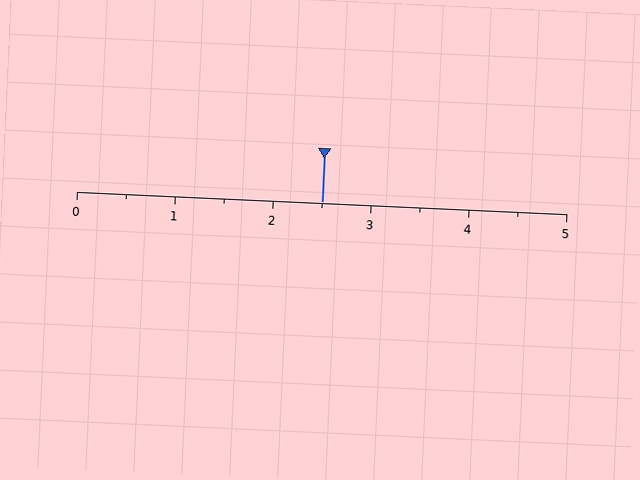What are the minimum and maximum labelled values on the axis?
The axis runs from 0 to 5.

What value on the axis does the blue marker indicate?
The marker indicates approximately 2.5.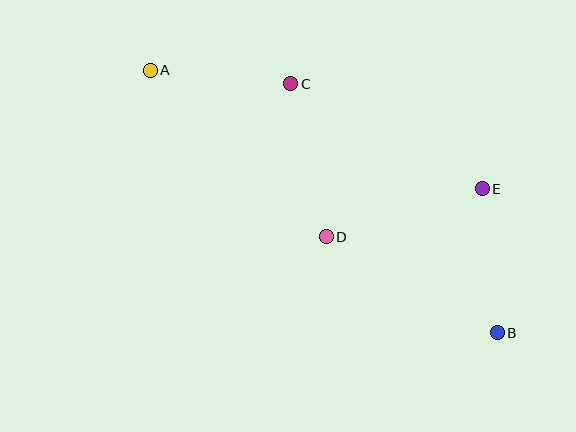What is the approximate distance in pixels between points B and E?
The distance between B and E is approximately 145 pixels.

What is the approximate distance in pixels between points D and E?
The distance between D and E is approximately 164 pixels.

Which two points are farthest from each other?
Points A and B are farthest from each other.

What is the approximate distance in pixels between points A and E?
The distance between A and E is approximately 353 pixels.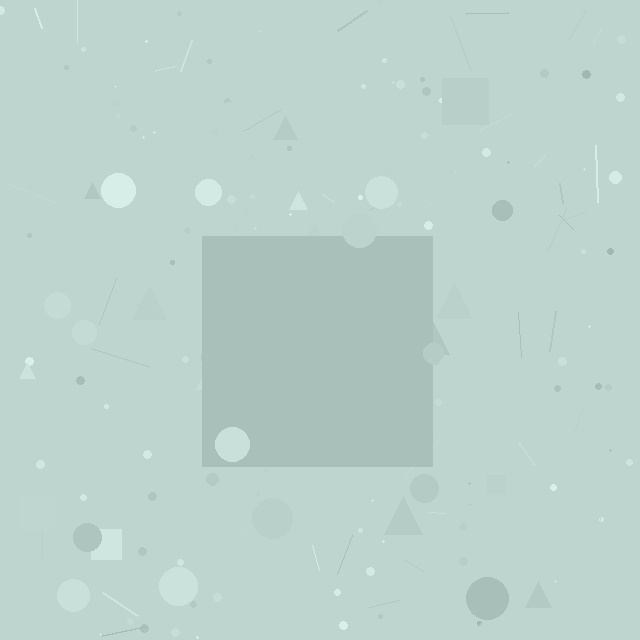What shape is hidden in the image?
A square is hidden in the image.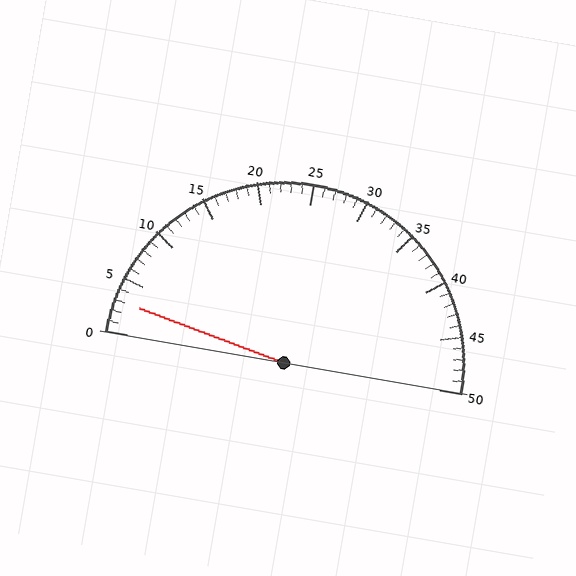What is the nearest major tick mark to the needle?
The nearest major tick mark is 5.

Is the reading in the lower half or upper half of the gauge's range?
The reading is in the lower half of the range (0 to 50).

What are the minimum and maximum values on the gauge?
The gauge ranges from 0 to 50.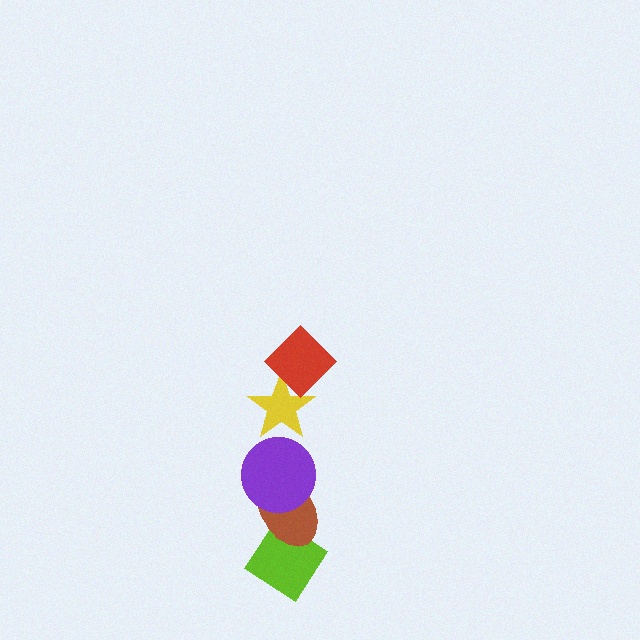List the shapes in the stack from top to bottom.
From top to bottom: the red diamond, the yellow star, the purple circle, the brown ellipse, the lime diamond.